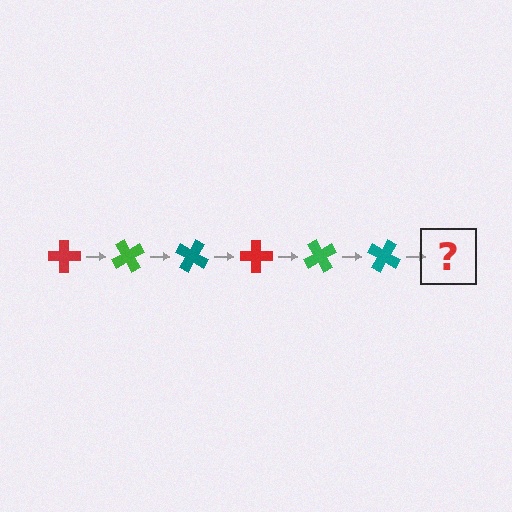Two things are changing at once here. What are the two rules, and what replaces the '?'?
The two rules are that it rotates 60 degrees each step and the color cycles through red, green, and teal. The '?' should be a red cross, rotated 360 degrees from the start.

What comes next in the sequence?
The next element should be a red cross, rotated 360 degrees from the start.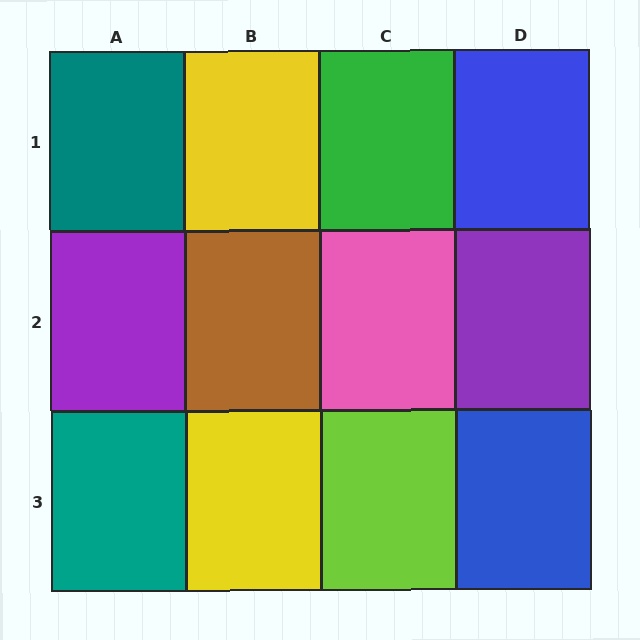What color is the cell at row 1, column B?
Yellow.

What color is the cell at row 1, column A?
Teal.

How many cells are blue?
2 cells are blue.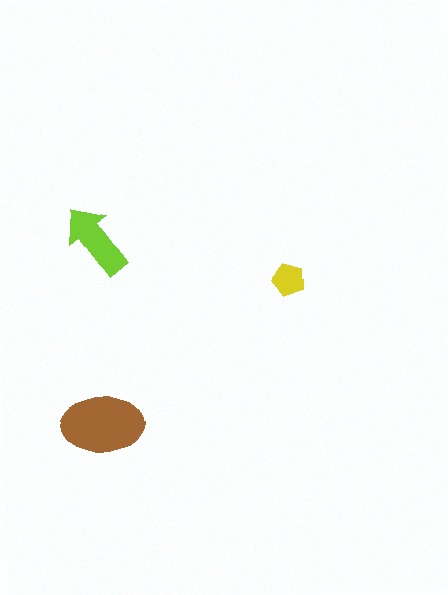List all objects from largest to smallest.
The brown ellipse, the lime arrow, the yellow pentagon.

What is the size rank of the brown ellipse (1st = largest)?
1st.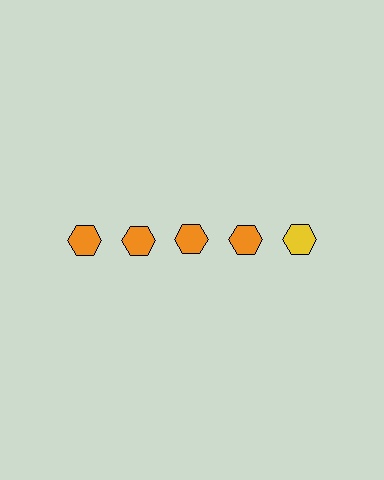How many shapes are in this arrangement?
There are 5 shapes arranged in a grid pattern.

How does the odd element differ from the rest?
It has a different color: yellow instead of orange.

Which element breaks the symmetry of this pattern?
The yellow hexagon in the top row, rightmost column breaks the symmetry. All other shapes are orange hexagons.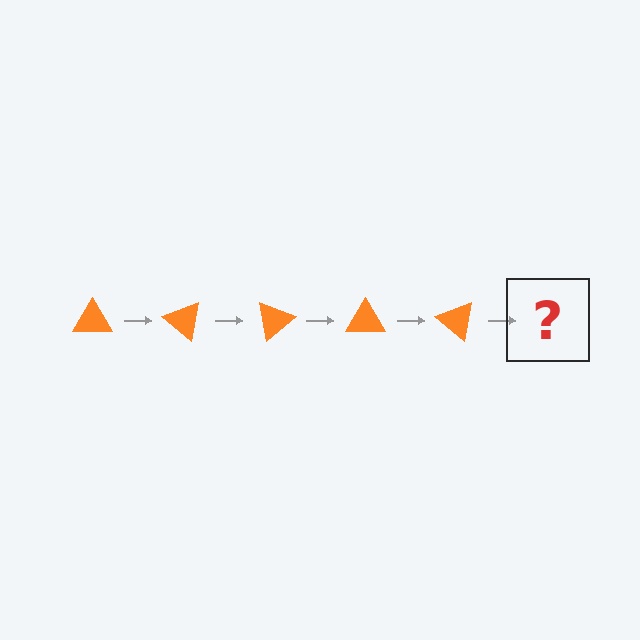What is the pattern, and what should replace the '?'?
The pattern is that the triangle rotates 40 degrees each step. The '?' should be an orange triangle rotated 200 degrees.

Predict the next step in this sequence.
The next step is an orange triangle rotated 200 degrees.